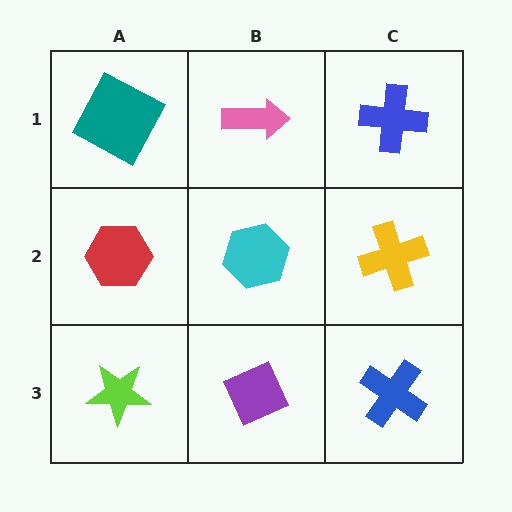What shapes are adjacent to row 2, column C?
A blue cross (row 1, column C), a blue cross (row 3, column C), a cyan hexagon (row 2, column B).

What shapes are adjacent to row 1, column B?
A cyan hexagon (row 2, column B), a teal square (row 1, column A), a blue cross (row 1, column C).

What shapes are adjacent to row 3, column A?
A red hexagon (row 2, column A), a purple diamond (row 3, column B).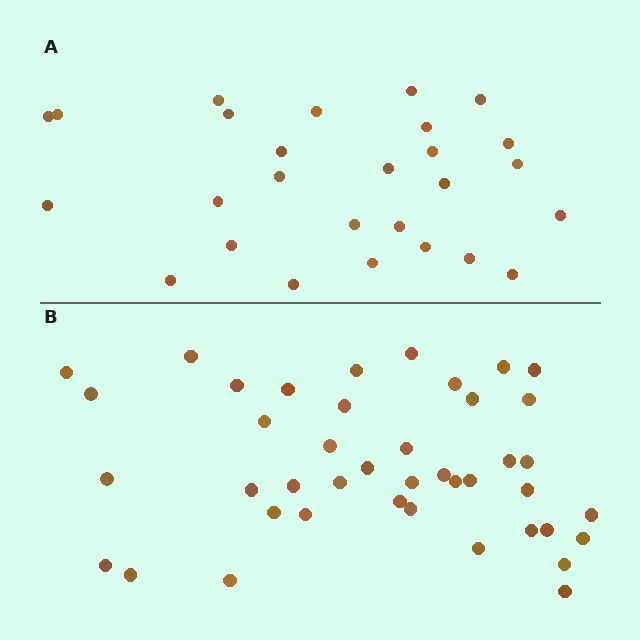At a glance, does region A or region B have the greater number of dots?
Region B (the bottom region) has more dots.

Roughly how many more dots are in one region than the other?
Region B has approximately 15 more dots than region A.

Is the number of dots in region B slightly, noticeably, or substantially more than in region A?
Region B has substantially more. The ratio is roughly 1.6 to 1.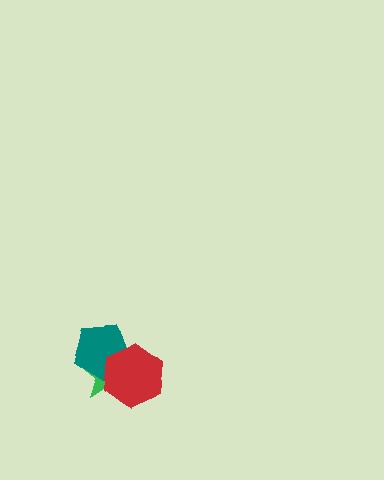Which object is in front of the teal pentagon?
The red hexagon is in front of the teal pentagon.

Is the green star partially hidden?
Yes, it is partially covered by another shape.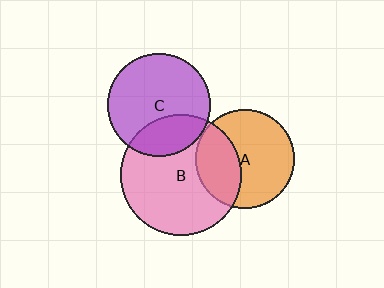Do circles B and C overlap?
Yes.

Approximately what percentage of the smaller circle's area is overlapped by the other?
Approximately 25%.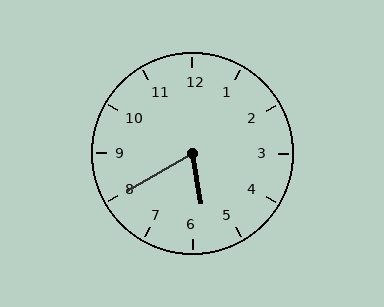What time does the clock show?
5:40.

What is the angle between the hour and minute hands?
Approximately 70 degrees.